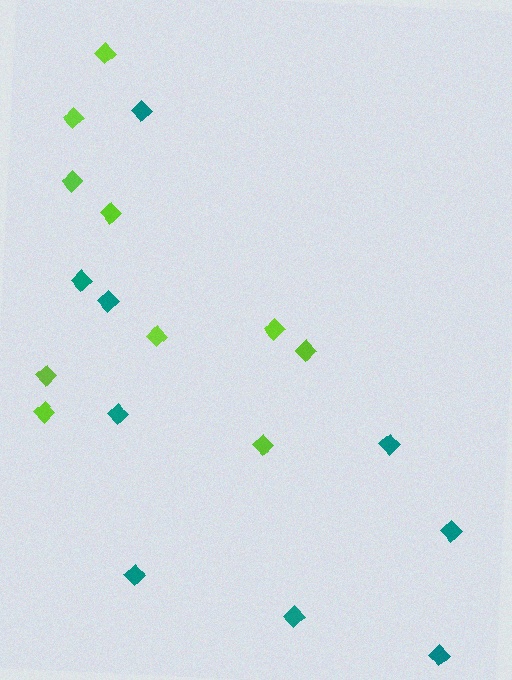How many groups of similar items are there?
There are 2 groups: one group of lime diamonds (10) and one group of teal diamonds (9).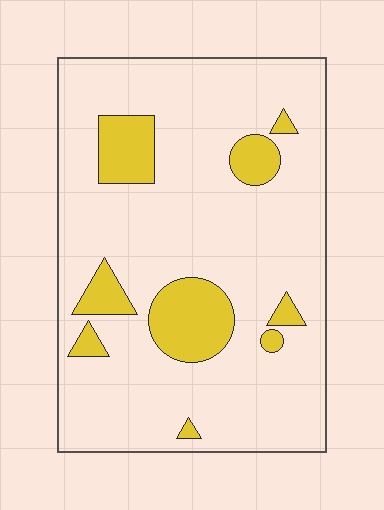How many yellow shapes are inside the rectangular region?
9.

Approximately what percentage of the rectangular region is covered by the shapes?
Approximately 15%.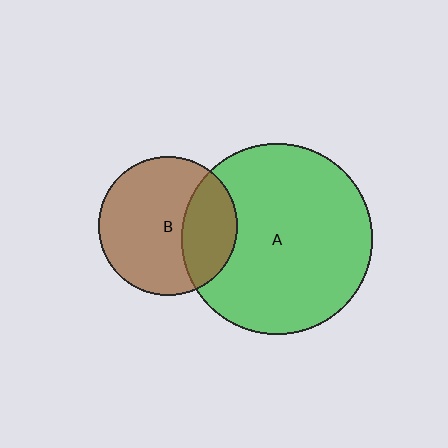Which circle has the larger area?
Circle A (green).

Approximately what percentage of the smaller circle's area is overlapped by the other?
Approximately 30%.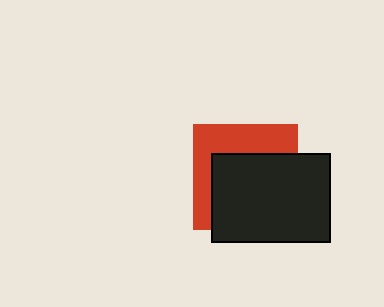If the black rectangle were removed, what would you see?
You would see the complete red square.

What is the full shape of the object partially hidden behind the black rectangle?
The partially hidden object is a red square.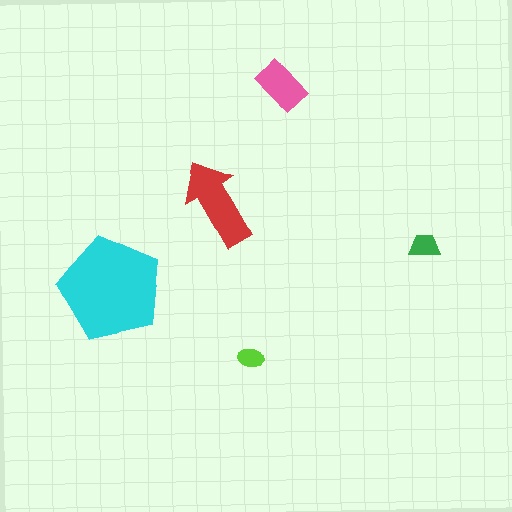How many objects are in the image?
There are 5 objects in the image.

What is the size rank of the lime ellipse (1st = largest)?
5th.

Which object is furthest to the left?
The cyan pentagon is leftmost.